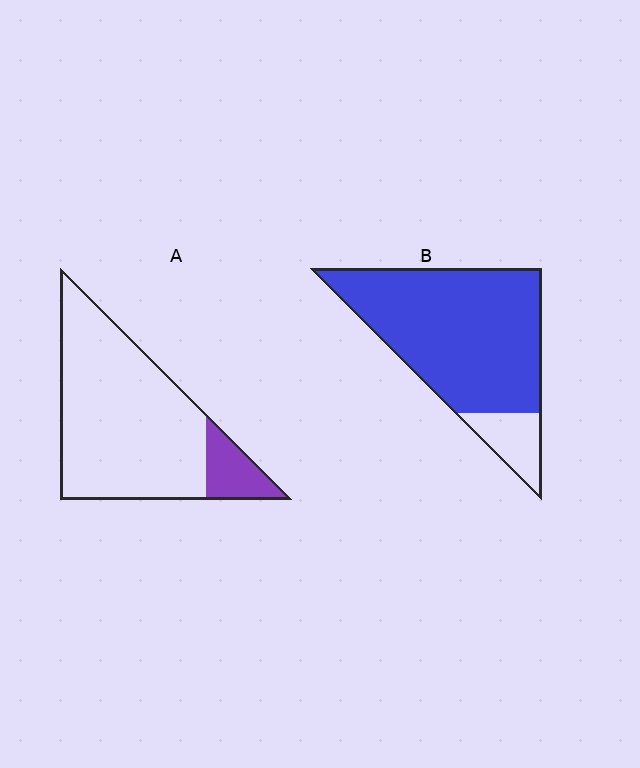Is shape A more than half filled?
No.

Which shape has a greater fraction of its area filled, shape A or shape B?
Shape B.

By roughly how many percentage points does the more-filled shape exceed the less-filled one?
By roughly 70 percentage points (B over A).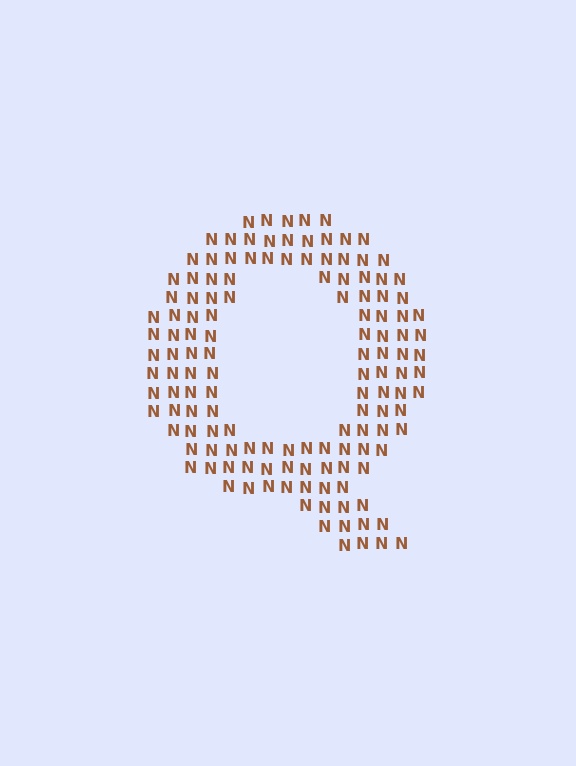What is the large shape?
The large shape is the letter Q.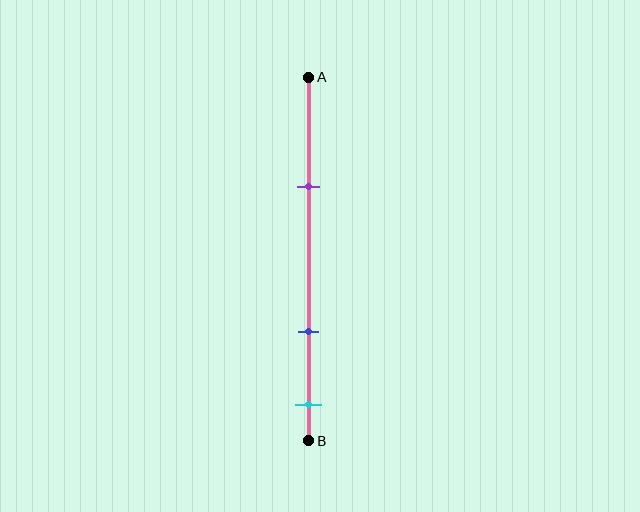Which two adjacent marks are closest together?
The blue and cyan marks are the closest adjacent pair.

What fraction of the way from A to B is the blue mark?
The blue mark is approximately 70% (0.7) of the way from A to B.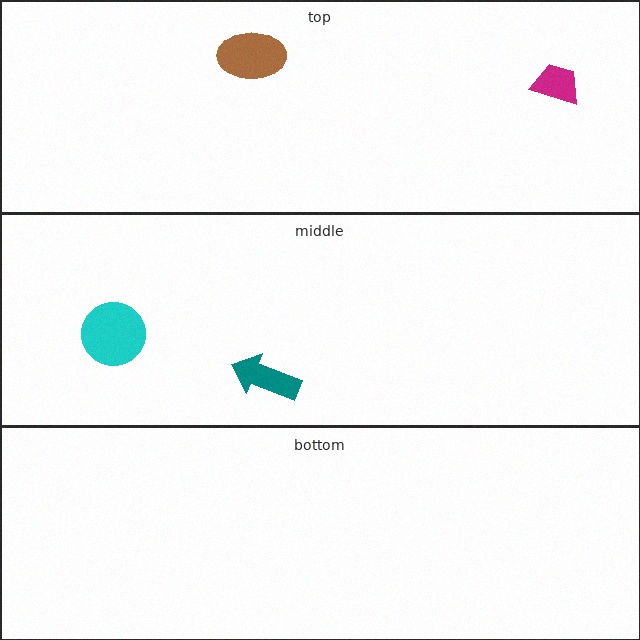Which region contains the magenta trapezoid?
The top region.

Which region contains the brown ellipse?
The top region.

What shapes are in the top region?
The brown ellipse, the magenta trapezoid.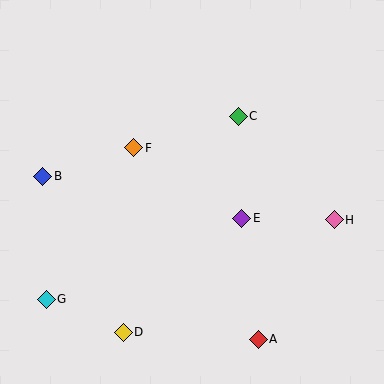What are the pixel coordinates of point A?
Point A is at (258, 339).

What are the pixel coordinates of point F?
Point F is at (134, 148).